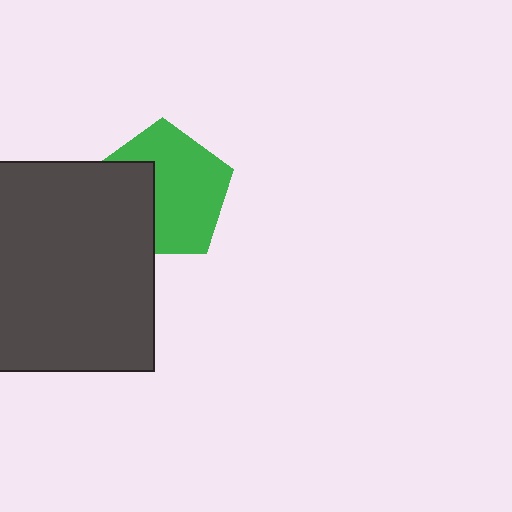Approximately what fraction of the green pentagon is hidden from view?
Roughly 36% of the green pentagon is hidden behind the dark gray rectangle.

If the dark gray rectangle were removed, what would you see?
You would see the complete green pentagon.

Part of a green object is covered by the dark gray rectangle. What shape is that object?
It is a pentagon.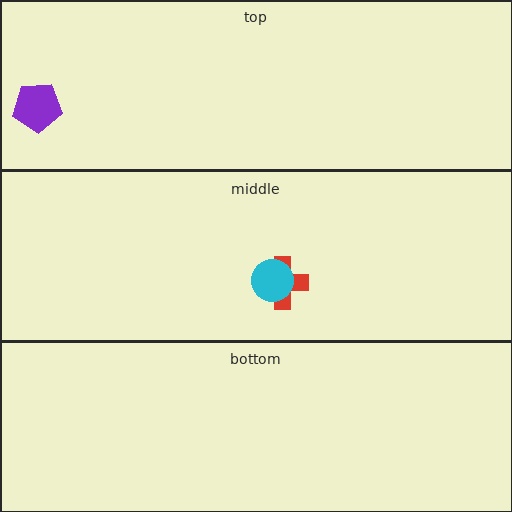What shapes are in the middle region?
The red cross, the cyan circle.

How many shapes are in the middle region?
2.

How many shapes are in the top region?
1.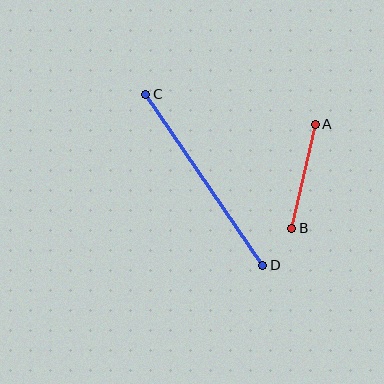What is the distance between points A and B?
The distance is approximately 107 pixels.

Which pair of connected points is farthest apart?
Points C and D are farthest apart.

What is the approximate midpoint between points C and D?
The midpoint is at approximately (204, 180) pixels.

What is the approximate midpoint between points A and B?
The midpoint is at approximately (303, 176) pixels.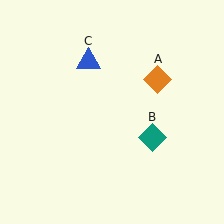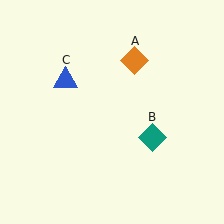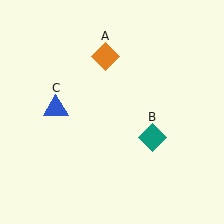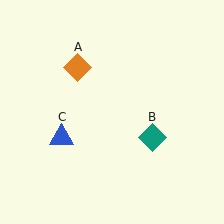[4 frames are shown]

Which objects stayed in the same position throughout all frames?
Teal diamond (object B) remained stationary.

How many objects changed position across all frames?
2 objects changed position: orange diamond (object A), blue triangle (object C).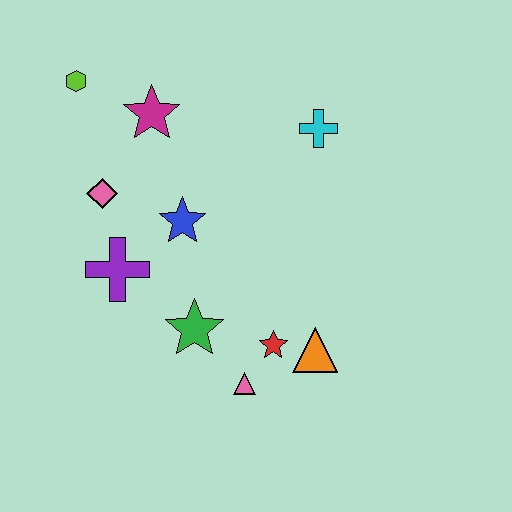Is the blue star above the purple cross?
Yes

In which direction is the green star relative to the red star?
The green star is to the left of the red star.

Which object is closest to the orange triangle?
The red star is closest to the orange triangle.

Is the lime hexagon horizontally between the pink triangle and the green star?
No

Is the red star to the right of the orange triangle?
No